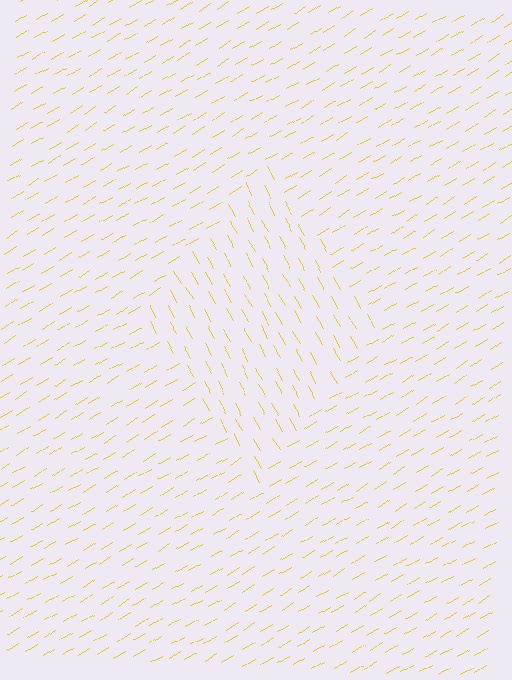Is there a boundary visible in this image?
Yes, there is a texture boundary formed by a change in line orientation.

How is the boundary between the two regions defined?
The boundary is defined purely by a change in line orientation (approximately 89 degrees difference). All lines are the same color and thickness.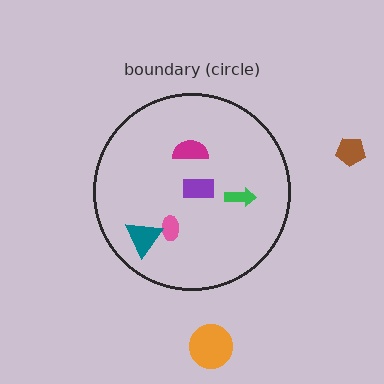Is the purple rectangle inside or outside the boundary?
Inside.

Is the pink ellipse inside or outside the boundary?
Inside.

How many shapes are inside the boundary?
5 inside, 2 outside.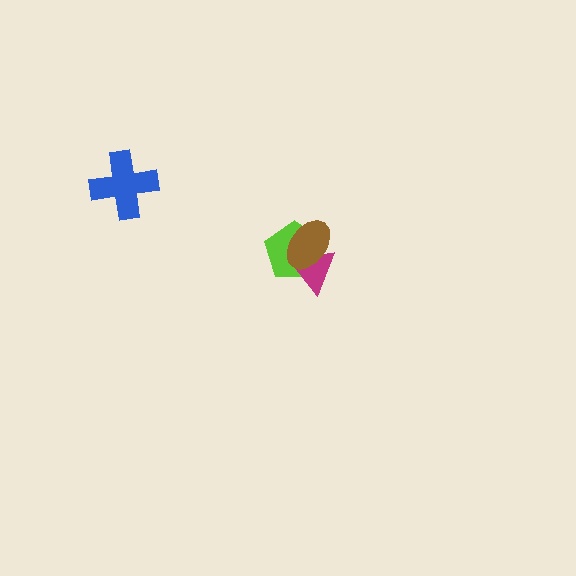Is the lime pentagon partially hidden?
Yes, it is partially covered by another shape.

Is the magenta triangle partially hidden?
Yes, it is partially covered by another shape.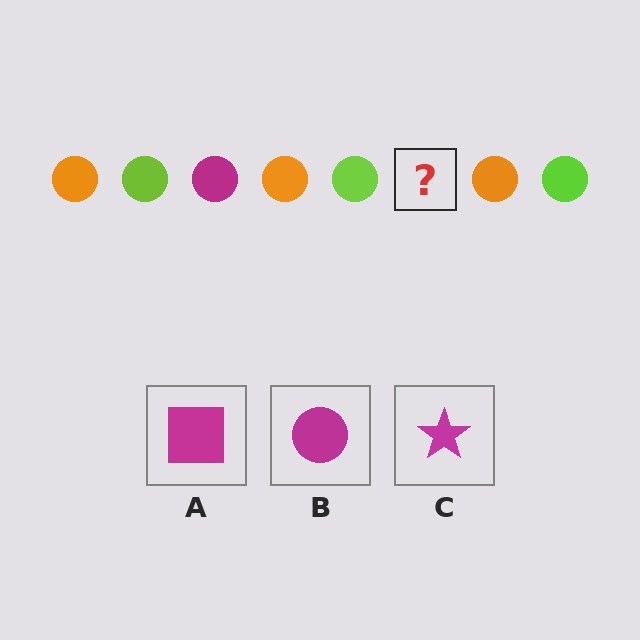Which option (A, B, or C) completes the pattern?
B.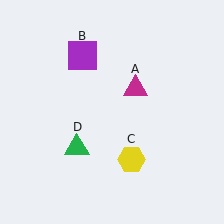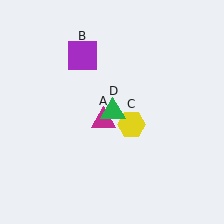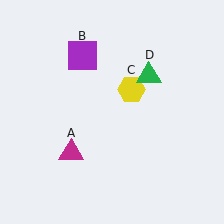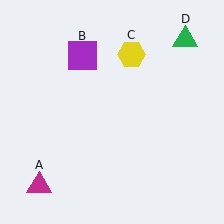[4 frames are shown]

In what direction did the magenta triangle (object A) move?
The magenta triangle (object A) moved down and to the left.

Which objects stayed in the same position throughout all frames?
Purple square (object B) remained stationary.